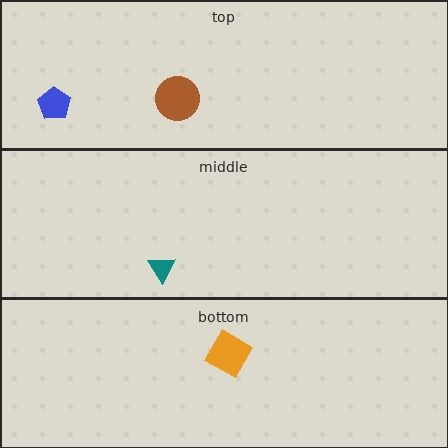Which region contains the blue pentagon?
The top region.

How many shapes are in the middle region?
1.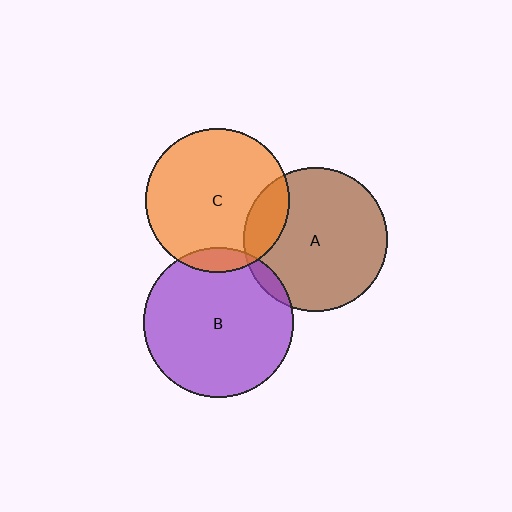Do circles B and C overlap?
Yes.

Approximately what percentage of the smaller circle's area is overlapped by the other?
Approximately 10%.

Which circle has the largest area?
Circle B (purple).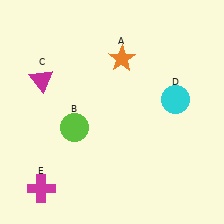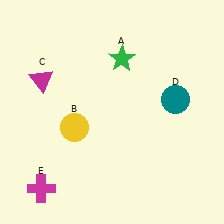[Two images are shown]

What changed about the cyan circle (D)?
In Image 1, D is cyan. In Image 2, it changed to teal.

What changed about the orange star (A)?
In Image 1, A is orange. In Image 2, it changed to green.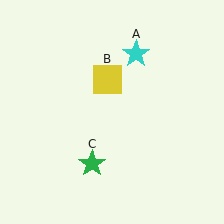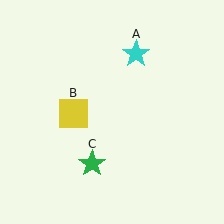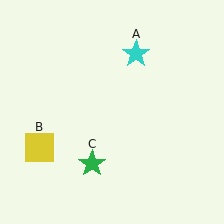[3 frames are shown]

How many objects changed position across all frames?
1 object changed position: yellow square (object B).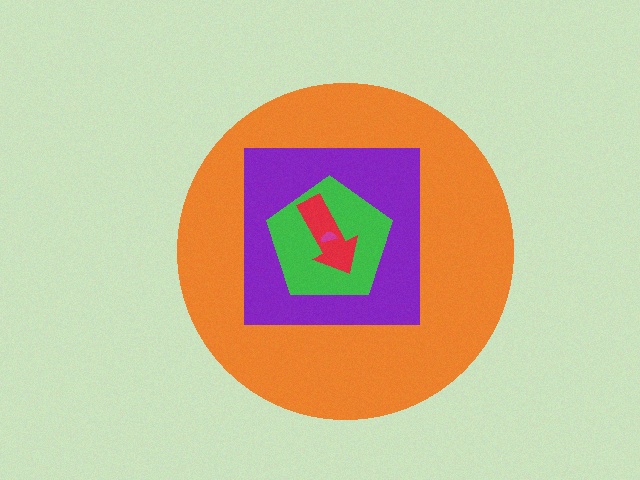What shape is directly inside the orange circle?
The purple square.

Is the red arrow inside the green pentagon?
Yes.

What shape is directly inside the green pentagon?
The red arrow.